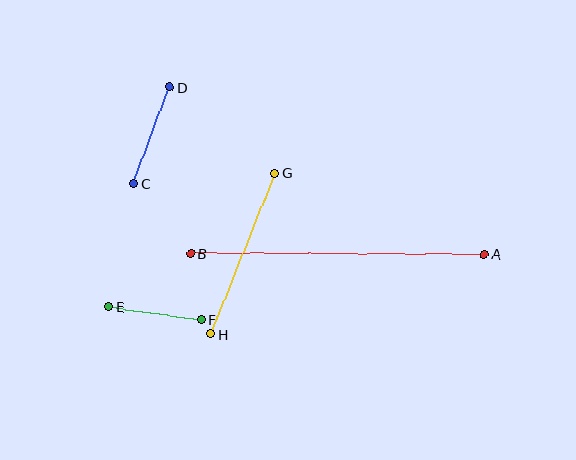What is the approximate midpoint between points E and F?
The midpoint is at approximately (155, 313) pixels.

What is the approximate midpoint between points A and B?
The midpoint is at approximately (338, 254) pixels.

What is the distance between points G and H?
The distance is approximately 173 pixels.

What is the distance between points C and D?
The distance is approximately 103 pixels.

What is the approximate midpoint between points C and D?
The midpoint is at approximately (152, 136) pixels.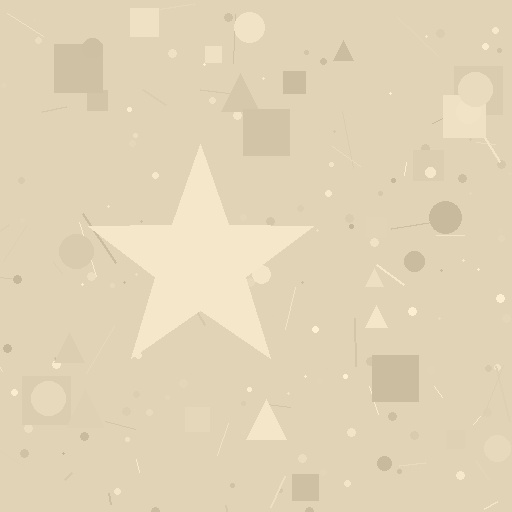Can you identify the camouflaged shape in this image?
The camouflaged shape is a star.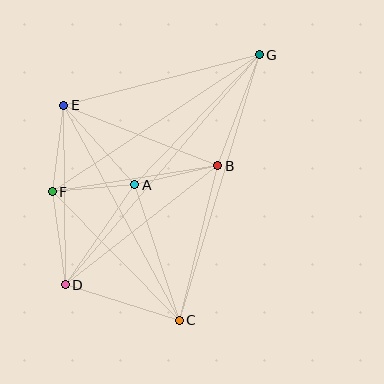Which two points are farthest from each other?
Points D and G are farthest from each other.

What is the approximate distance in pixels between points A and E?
The distance between A and E is approximately 106 pixels.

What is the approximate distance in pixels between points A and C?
The distance between A and C is approximately 143 pixels.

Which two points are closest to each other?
Points A and F are closest to each other.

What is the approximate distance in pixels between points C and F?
The distance between C and F is approximately 180 pixels.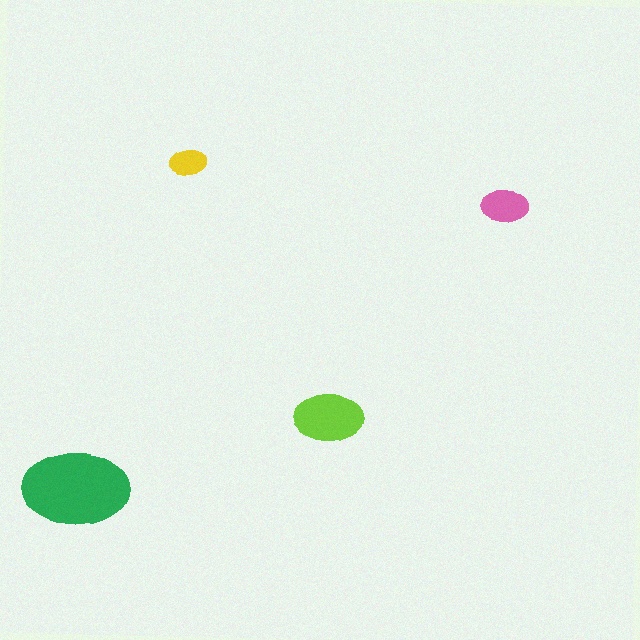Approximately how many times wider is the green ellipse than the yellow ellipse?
About 3 times wider.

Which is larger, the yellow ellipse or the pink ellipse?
The pink one.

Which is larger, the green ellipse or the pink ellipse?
The green one.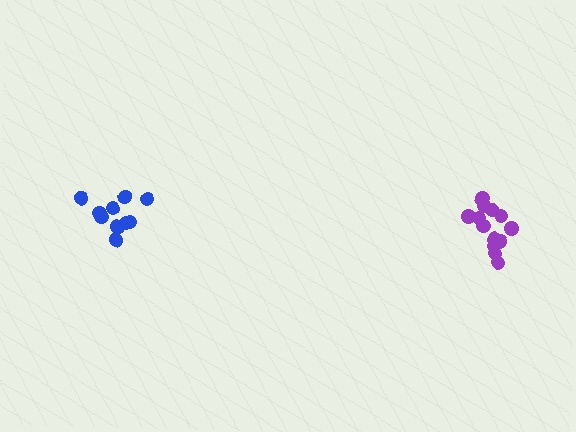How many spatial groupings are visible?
There are 2 spatial groupings.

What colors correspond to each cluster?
The clusters are colored: blue, purple.